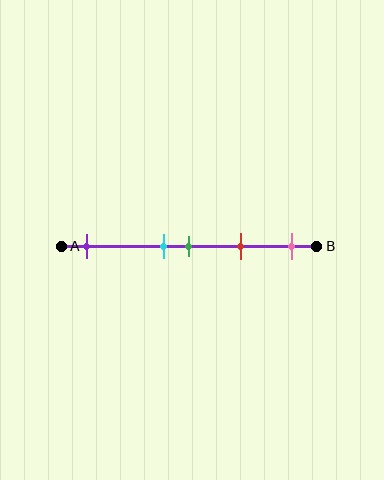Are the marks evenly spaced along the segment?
No, the marks are not evenly spaced.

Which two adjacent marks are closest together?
The cyan and green marks are the closest adjacent pair.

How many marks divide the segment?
There are 5 marks dividing the segment.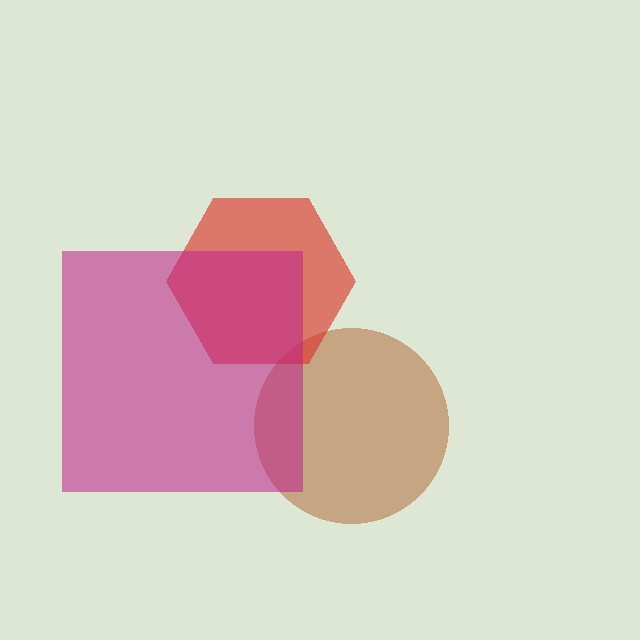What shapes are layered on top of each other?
The layered shapes are: a brown circle, a red hexagon, a magenta square.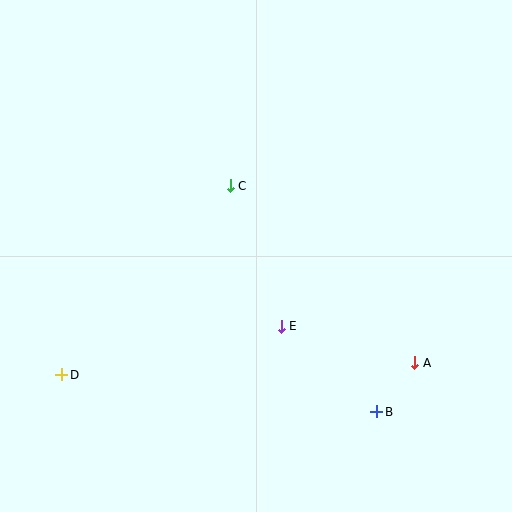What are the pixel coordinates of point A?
Point A is at (415, 363).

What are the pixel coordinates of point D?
Point D is at (62, 375).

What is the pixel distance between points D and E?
The distance between D and E is 225 pixels.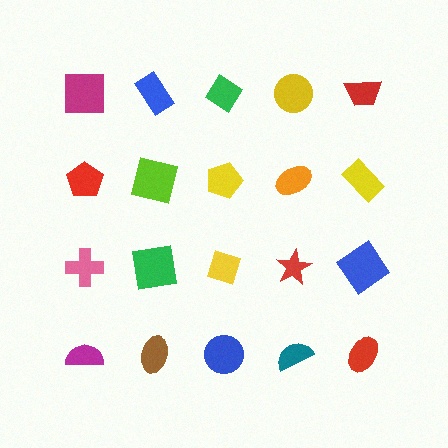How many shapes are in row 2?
5 shapes.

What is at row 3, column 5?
A blue diamond.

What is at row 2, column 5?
A yellow rectangle.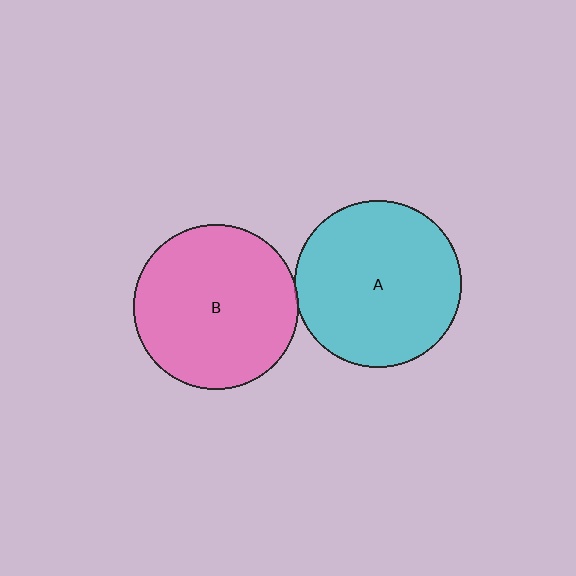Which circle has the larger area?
Circle A (cyan).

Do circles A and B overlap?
Yes.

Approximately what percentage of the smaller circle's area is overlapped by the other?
Approximately 5%.